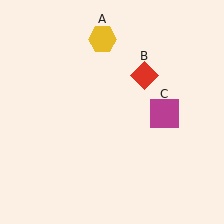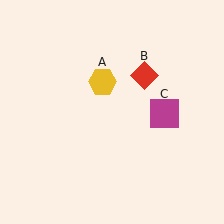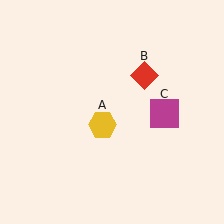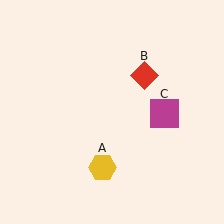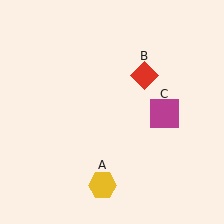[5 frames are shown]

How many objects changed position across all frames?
1 object changed position: yellow hexagon (object A).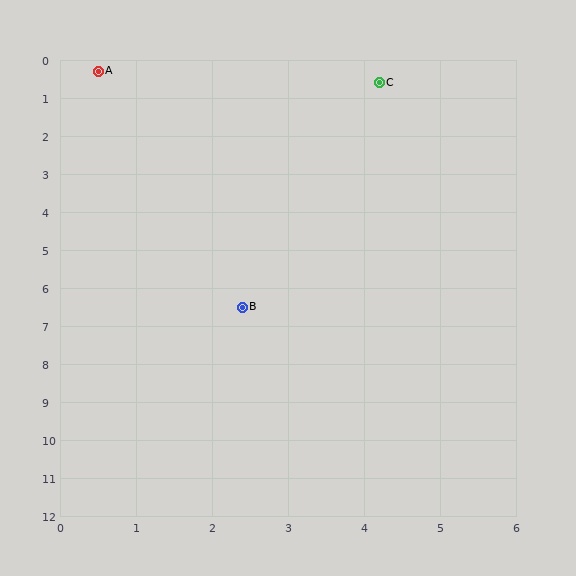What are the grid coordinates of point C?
Point C is at approximately (4.2, 0.6).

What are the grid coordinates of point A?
Point A is at approximately (0.5, 0.3).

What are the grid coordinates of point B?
Point B is at approximately (2.4, 6.5).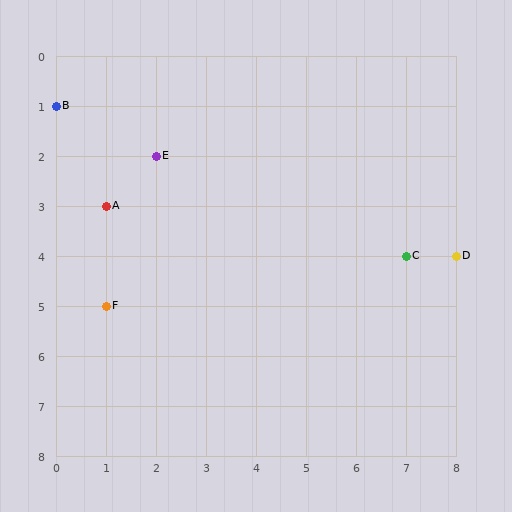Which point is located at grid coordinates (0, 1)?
Point B is at (0, 1).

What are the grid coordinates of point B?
Point B is at grid coordinates (0, 1).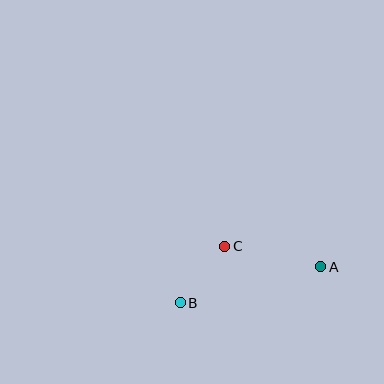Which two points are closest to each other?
Points B and C are closest to each other.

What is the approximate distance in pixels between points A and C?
The distance between A and C is approximately 98 pixels.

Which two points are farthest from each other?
Points A and B are farthest from each other.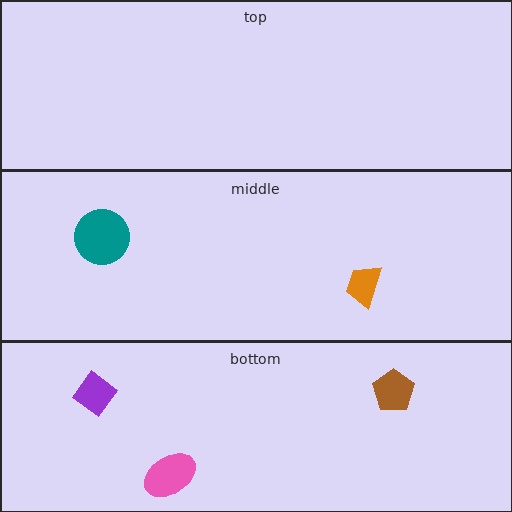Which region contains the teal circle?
The middle region.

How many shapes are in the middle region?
2.